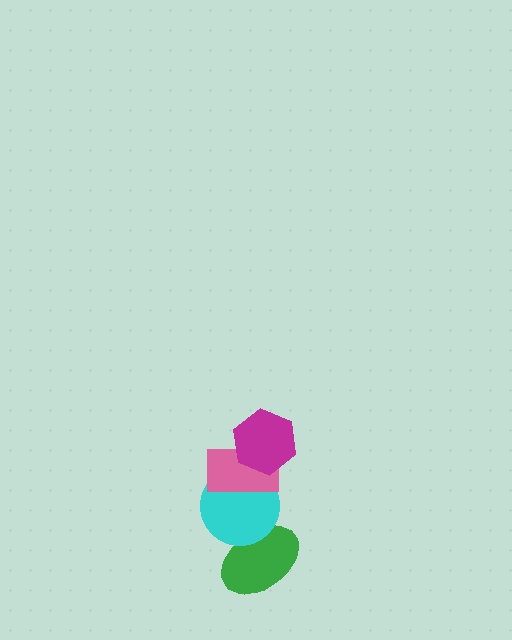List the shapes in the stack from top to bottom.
From top to bottom: the magenta hexagon, the pink rectangle, the cyan circle, the green ellipse.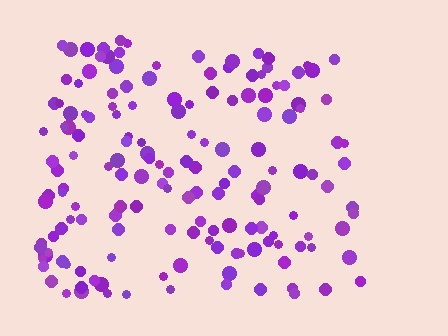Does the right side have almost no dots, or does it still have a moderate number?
Still a moderate number, just noticeably fewer than the left.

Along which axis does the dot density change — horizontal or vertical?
Horizontal.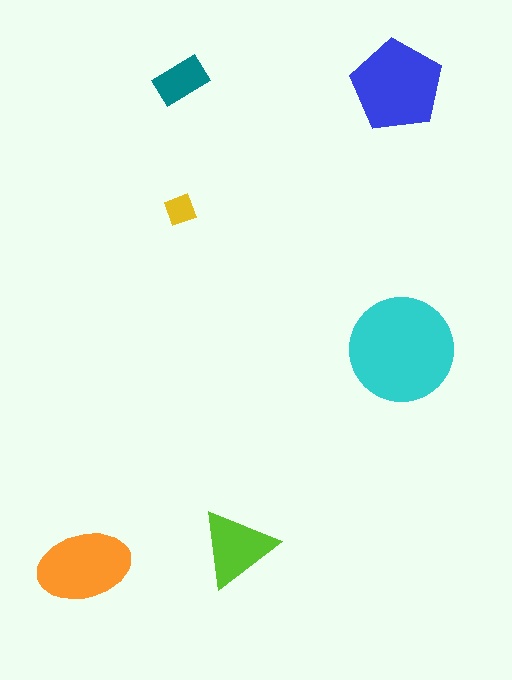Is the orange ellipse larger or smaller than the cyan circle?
Smaller.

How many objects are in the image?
There are 6 objects in the image.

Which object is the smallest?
The yellow diamond.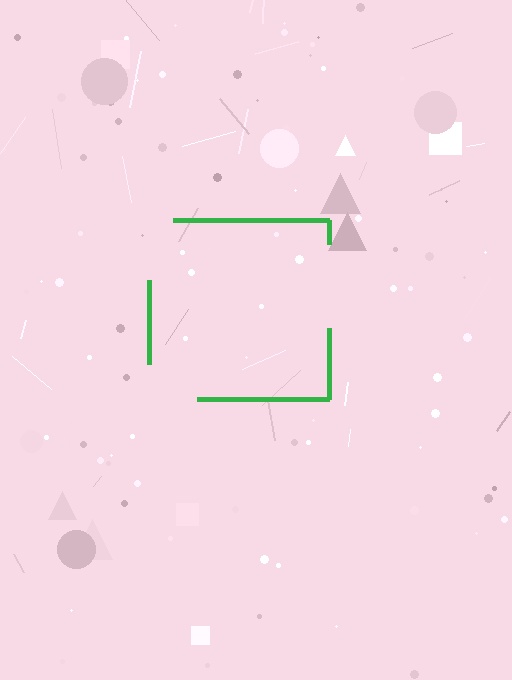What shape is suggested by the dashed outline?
The dashed outline suggests a square.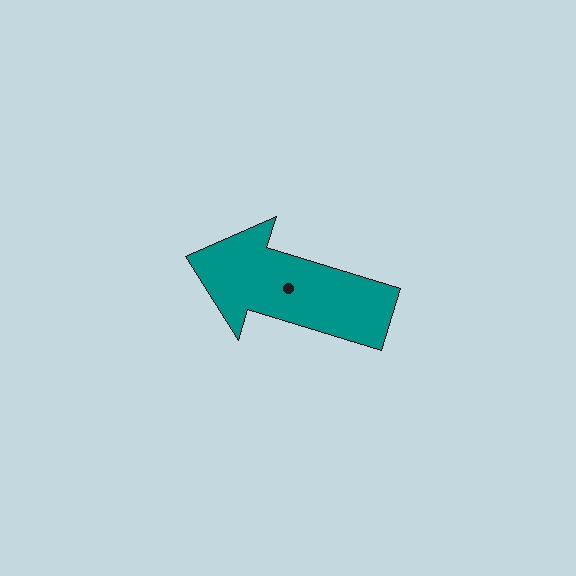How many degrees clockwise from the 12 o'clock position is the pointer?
Approximately 287 degrees.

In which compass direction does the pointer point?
West.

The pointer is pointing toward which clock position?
Roughly 10 o'clock.